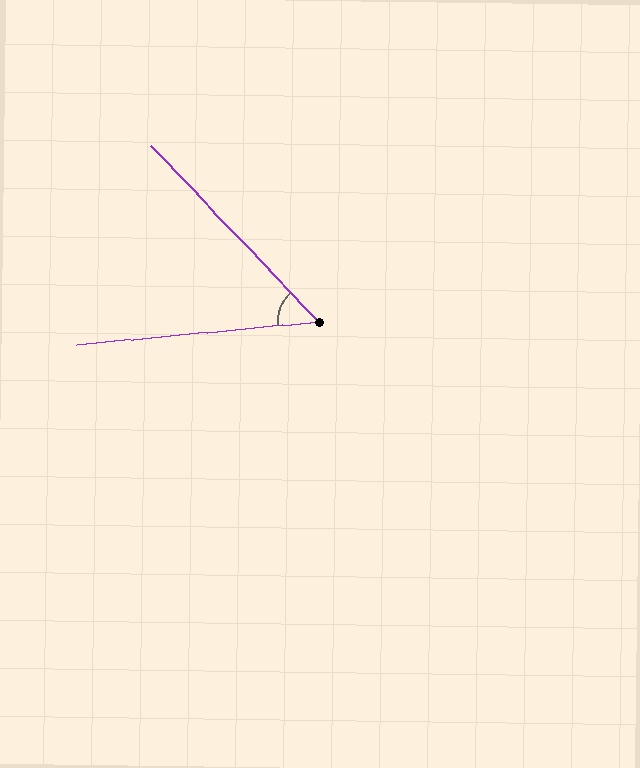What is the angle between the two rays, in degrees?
Approximately 52 degrees.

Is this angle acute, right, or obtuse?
It is acute.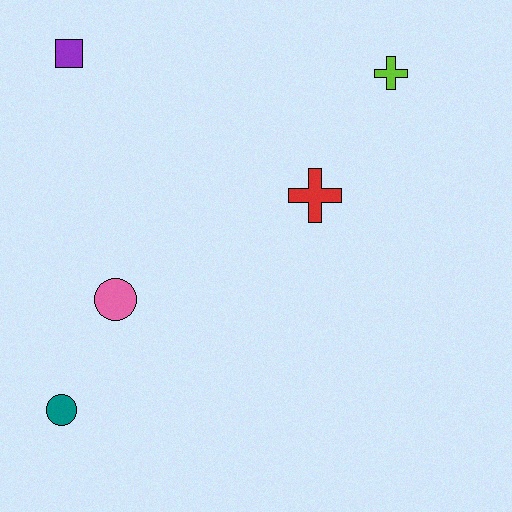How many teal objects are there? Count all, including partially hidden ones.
There is 1 teal object.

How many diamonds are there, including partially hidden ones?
There are no diamonds.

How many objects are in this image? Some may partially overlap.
There are 5 objects.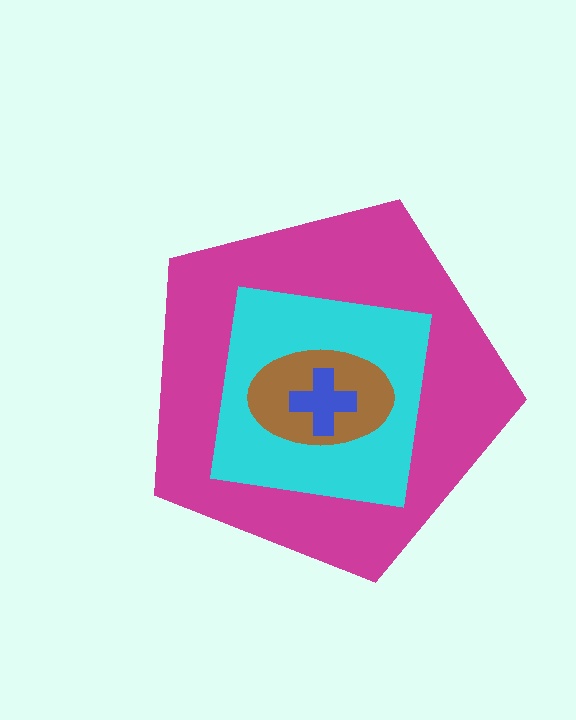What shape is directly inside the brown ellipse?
The blue cross.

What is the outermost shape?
The magenta pentagon.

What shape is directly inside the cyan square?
The brown ellipse.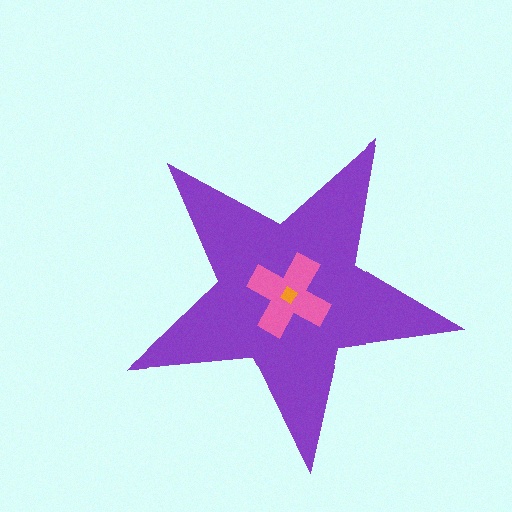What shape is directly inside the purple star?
The pink cross.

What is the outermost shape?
The purple star.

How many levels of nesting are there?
3.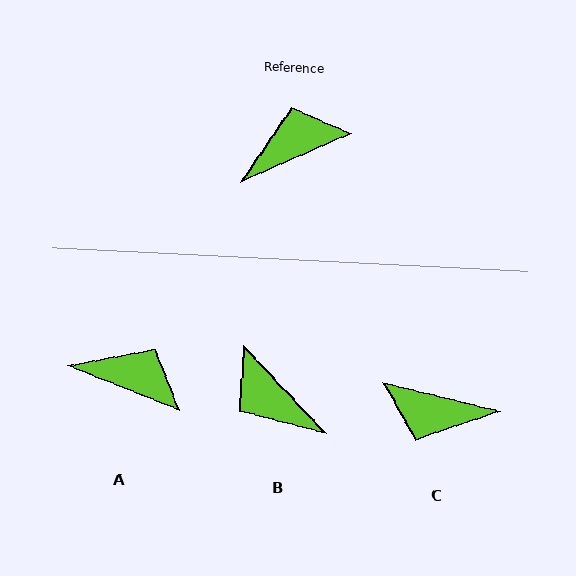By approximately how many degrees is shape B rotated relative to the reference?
Approximately 110 degrees counter-clockwise.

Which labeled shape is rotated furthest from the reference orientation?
C, about 143 degrees away.